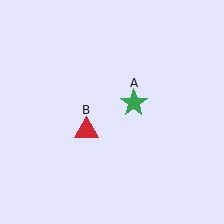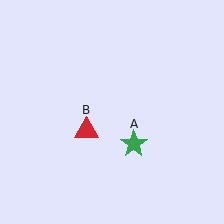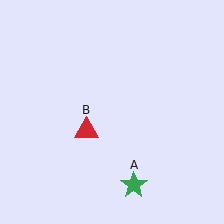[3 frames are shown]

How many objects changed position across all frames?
1 object changed position: green star (object A).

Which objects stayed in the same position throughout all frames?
Red triangle (object B) remained stationary.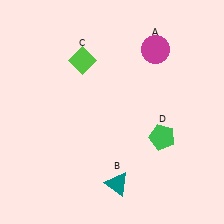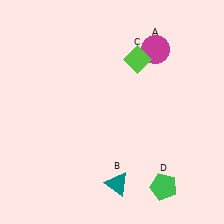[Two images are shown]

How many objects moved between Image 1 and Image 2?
2 objects moved between the two images.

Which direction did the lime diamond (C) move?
The lime diamond (C) moved right.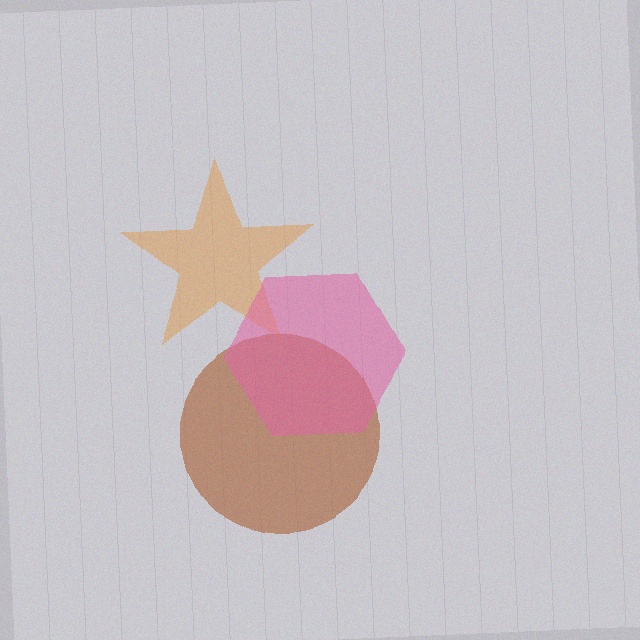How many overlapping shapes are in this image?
There are 3 overlapping shapes in the image.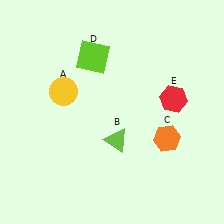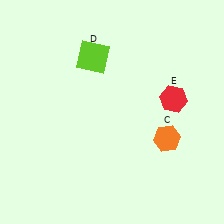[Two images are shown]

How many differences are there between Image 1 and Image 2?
There are 2 differences between the two images.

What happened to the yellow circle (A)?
The yellow circle (A) was removed in Image 2. It was in the top-left area of Image 1.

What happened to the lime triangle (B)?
The lime triangle (B) was removed in Image 2. It was in the bottom-right area of Image 1.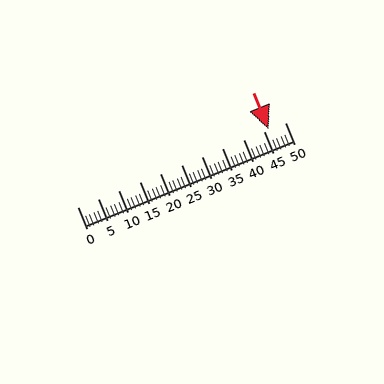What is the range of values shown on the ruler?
The ruler shows values from 0 to 50.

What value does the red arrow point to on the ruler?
The red arrow points to approximately 46.